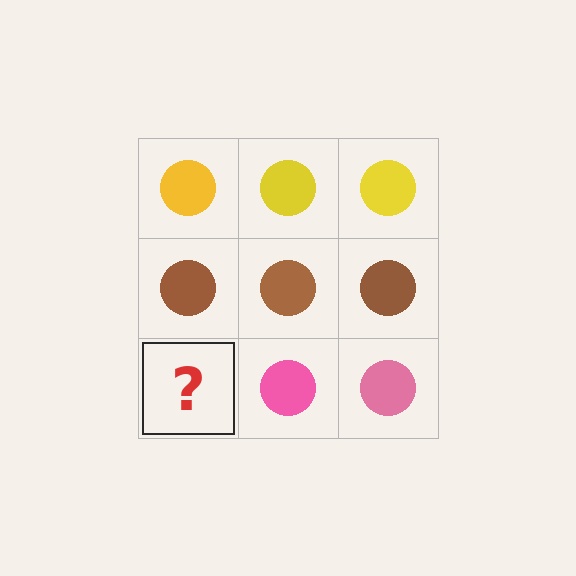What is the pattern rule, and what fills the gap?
The rule is that each row has a consistent color. The gap should be filled with a pink circle.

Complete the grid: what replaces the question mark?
The question mark should be replaced with a pink circle.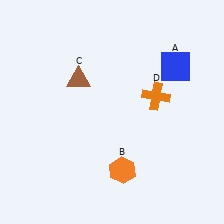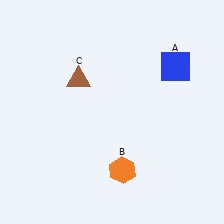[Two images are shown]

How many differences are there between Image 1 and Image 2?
There is 1 difference between the two images.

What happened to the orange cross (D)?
The orange cross (D) was removed in Image 2. It was in the top-right area of Image 1.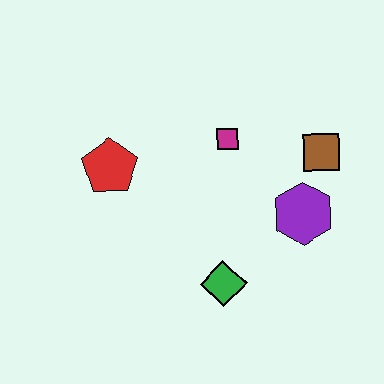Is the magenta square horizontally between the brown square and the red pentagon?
Yes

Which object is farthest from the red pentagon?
The brown square is farthest from the red pentagon.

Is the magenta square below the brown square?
No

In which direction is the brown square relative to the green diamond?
The brown square is above the green diamond.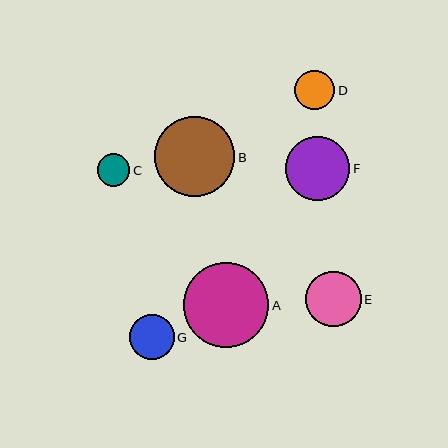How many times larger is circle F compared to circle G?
Circle F is approximately 1.4 times the size of circle G.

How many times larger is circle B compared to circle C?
Circle B is approximately 2.5 times the size of circle C.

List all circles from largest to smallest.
From largest to smallest: A, B, F, E, G, D, C.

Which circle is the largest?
Circle A is the largest with a size of approximately 85 pixels.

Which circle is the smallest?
Circle C is the smallest with a size of approximately 33 pixels.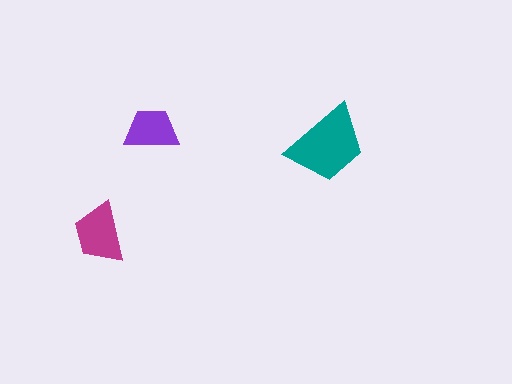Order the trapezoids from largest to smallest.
the teal one, the magenta one, the purple one.